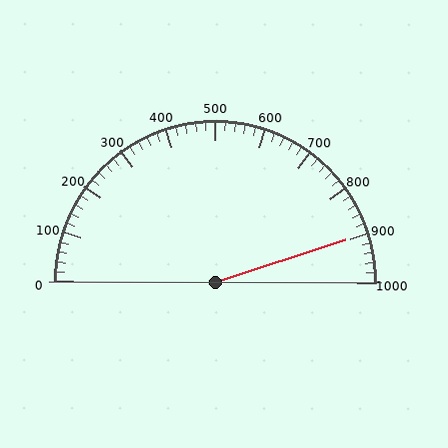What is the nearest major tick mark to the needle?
The nearest major tick mark is 900.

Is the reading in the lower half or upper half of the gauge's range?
The reading is in the upper half of the range (0 to 1000).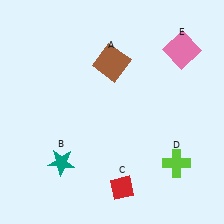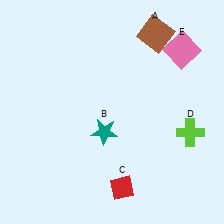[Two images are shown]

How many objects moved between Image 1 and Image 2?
3 objects moved between the two images.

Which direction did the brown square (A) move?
The brown square (A) moved right.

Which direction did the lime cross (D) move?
The lime cross (D) moved up.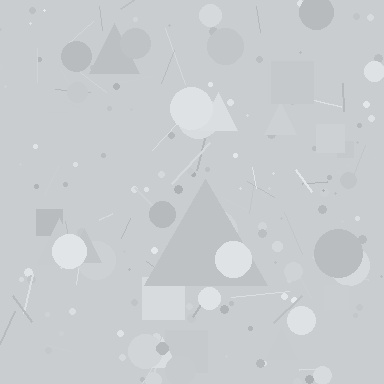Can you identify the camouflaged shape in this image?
The camouflaged shape is a triangle.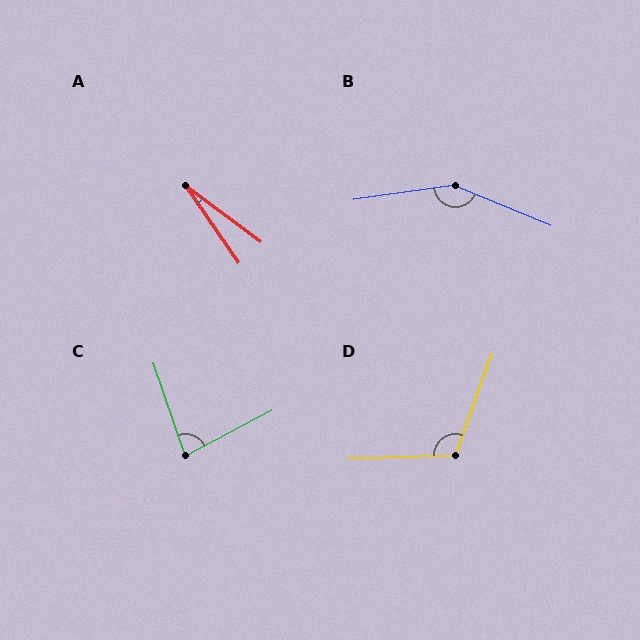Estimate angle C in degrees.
Approximately 81 degrees.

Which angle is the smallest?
A, at approximately 19 degrees.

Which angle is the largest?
B, at approximately 149 degrees.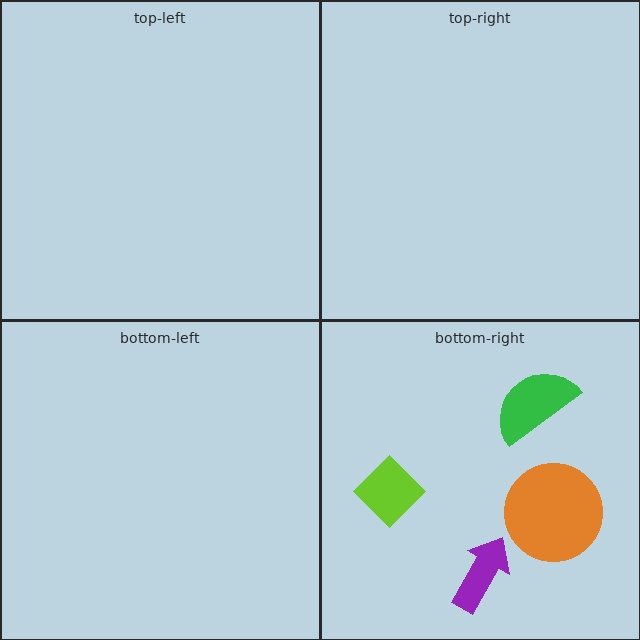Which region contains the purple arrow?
The bottom-right region.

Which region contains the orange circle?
The bottom-right region.